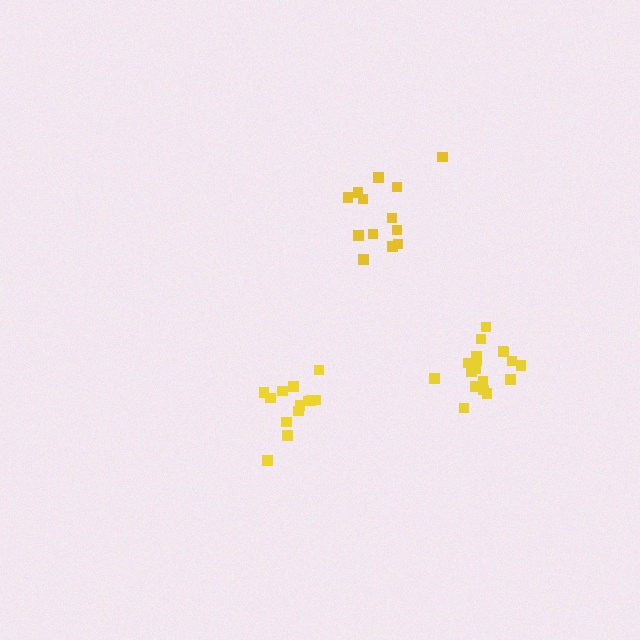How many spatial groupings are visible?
There are 3 spatial groupings.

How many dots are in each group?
Group 1: 19 dots, Group 2: 13 dots, Group 3: 13 dots (45 total).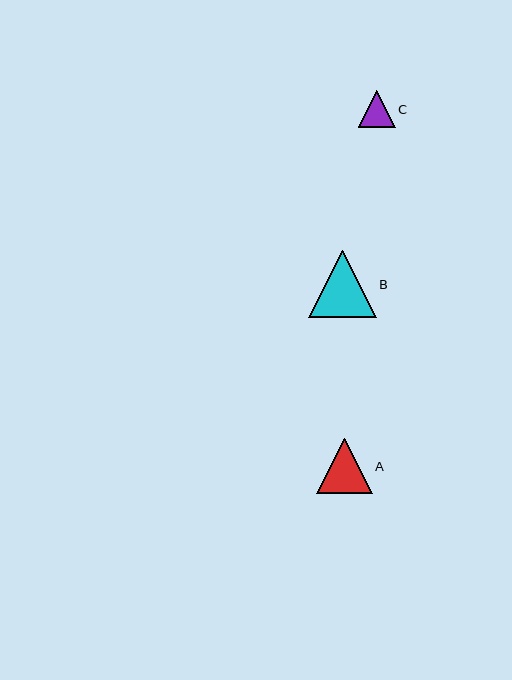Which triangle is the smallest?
Triangle C is the smallest with a size of approximately 37 pixels.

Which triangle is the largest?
Triangle B is the largest with a size of approximately 68 pixels.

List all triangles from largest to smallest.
From largest to smallest: B, A, C.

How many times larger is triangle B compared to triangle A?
Triangle B is approximately 1.2 times the size of triangle A.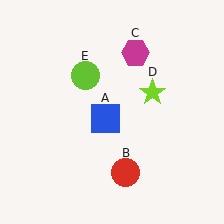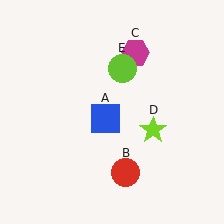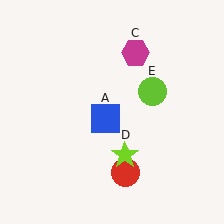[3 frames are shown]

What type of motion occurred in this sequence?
The lime star (object D), lime circle (object E) rotated clockwise around the center of the scene.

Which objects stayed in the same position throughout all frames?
Blue square (object A) and red circle (object B) and magenta hexagon (object C) remained stationary.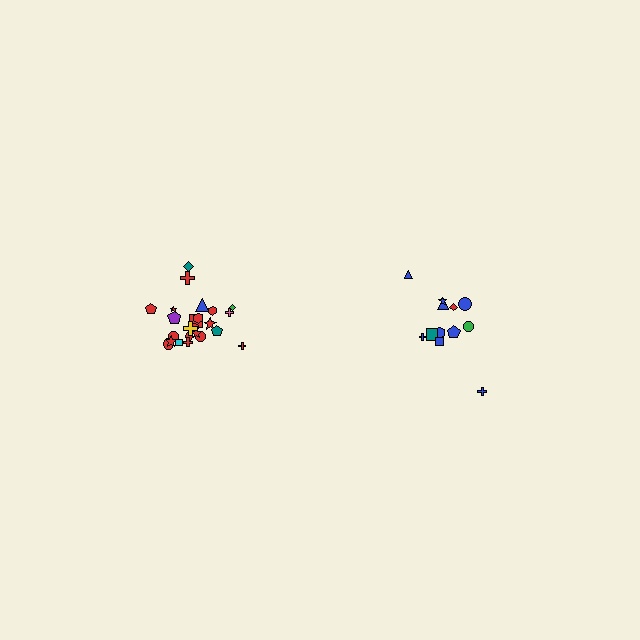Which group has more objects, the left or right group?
The left group.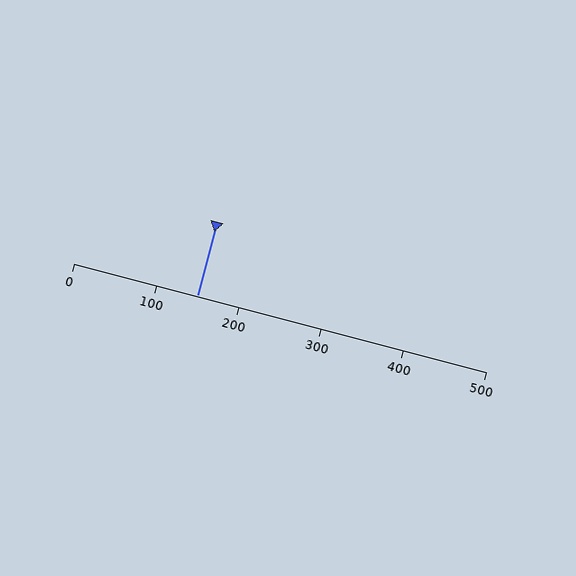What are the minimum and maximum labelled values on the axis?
The axis runs from 0 to 500.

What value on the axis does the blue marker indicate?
The marker indicates approximately 150.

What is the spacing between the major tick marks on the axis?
The major ticks are spaced 100 apart.